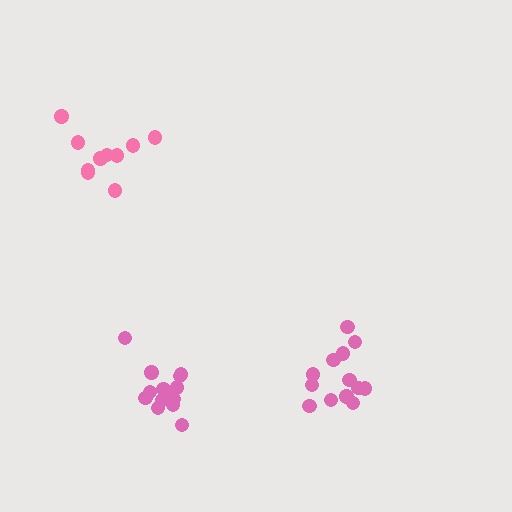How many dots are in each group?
Group 1: 10 dots, Group 2: 13 dots, Group 3: 14 dots (37 total).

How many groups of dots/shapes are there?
There are 3 groups.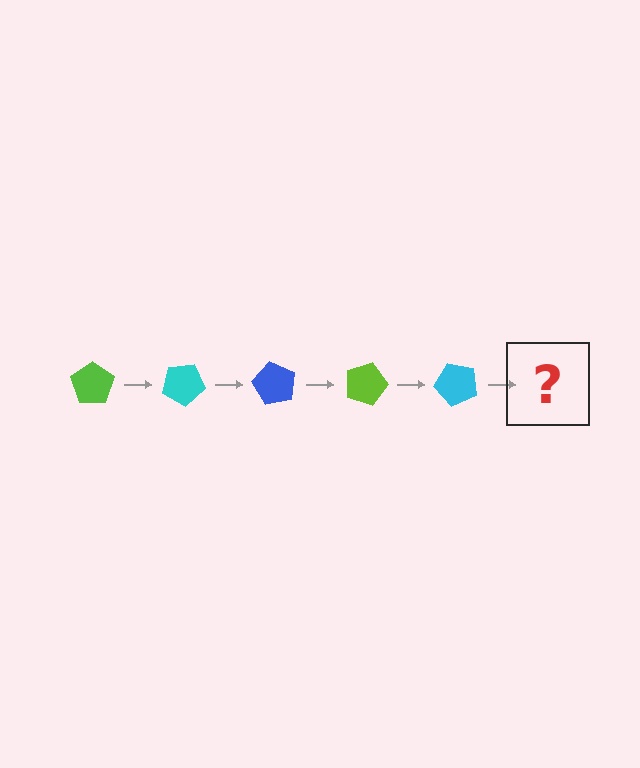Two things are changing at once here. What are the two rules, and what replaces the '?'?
The two rules are that it rotates 30 degrees each step and the color cycles through lime, cyan, and blue. The '?' should be a blue pentagon, rotated 150 degrees from the start.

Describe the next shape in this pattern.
It should be a blue pentagon, rotated 150 degrees from the start.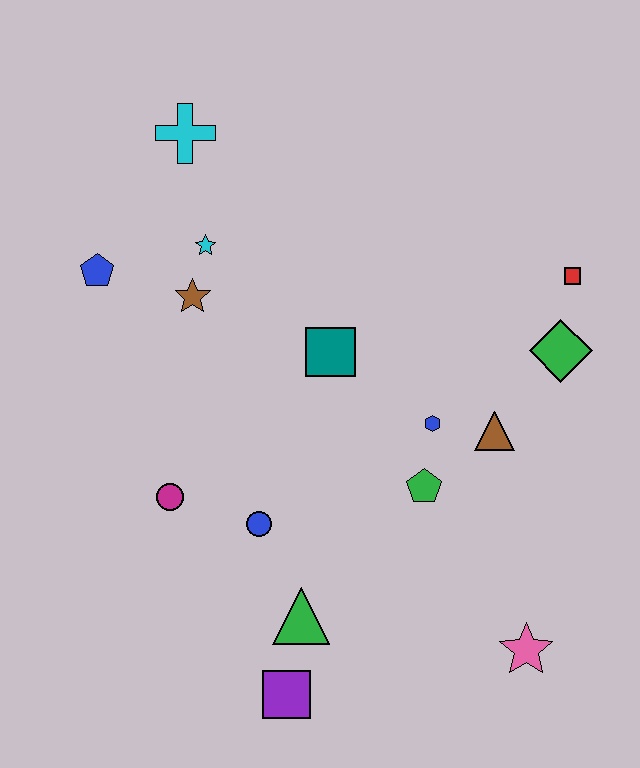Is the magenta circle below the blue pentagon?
Yes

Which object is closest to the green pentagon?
The blue hexagon is closest to the green pentagon.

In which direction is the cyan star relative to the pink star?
The cyan star is above the pink star.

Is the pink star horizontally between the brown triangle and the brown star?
No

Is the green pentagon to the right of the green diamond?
No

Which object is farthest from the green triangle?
The cyan cross is farthest from the green triangle.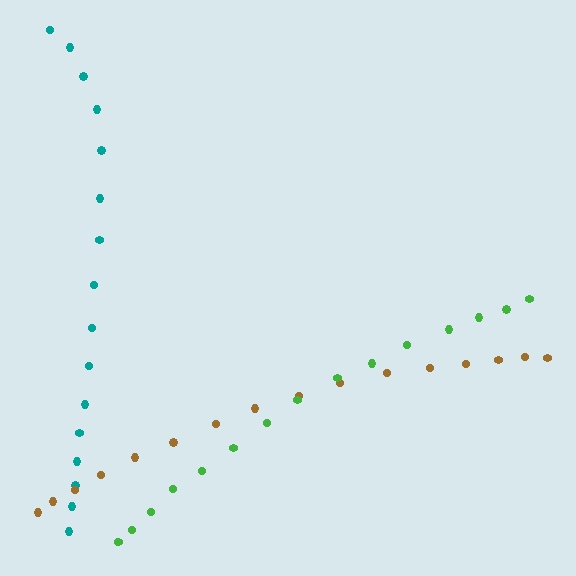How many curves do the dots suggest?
There are 3 distinct paths.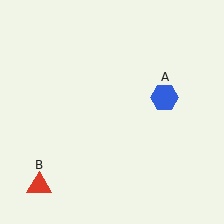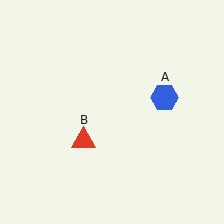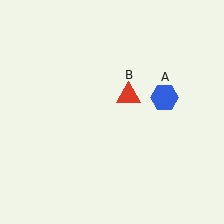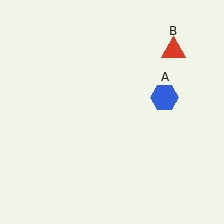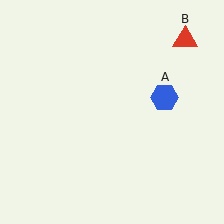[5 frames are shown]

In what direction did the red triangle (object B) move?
The red triangle (object B) moved up and to the right.